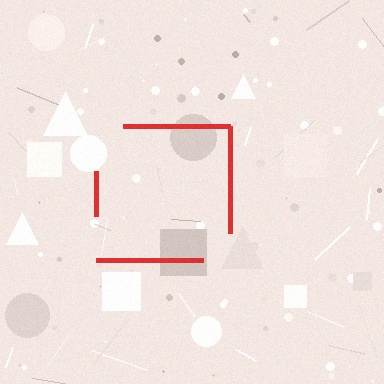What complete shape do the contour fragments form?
The contour fragments form a square.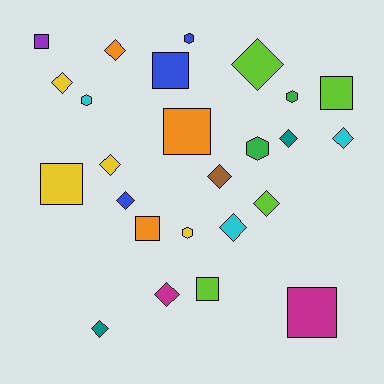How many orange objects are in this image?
There are 3 orange objects.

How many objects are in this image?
There are 25 objects.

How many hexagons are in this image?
There are 5 hexagons.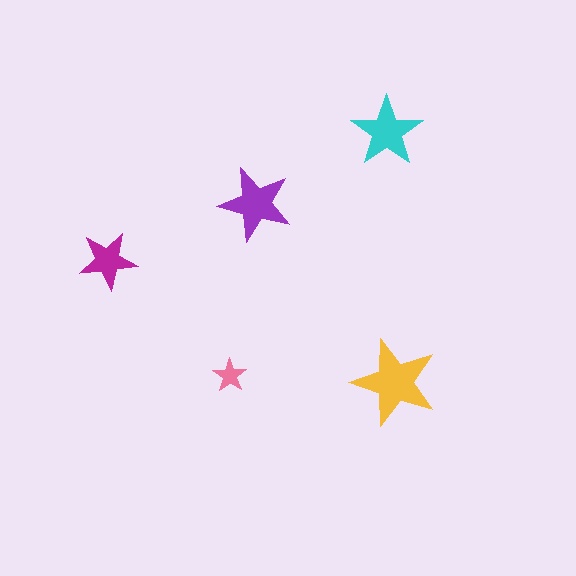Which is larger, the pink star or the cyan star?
The cyan one.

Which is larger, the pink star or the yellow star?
The yellow one.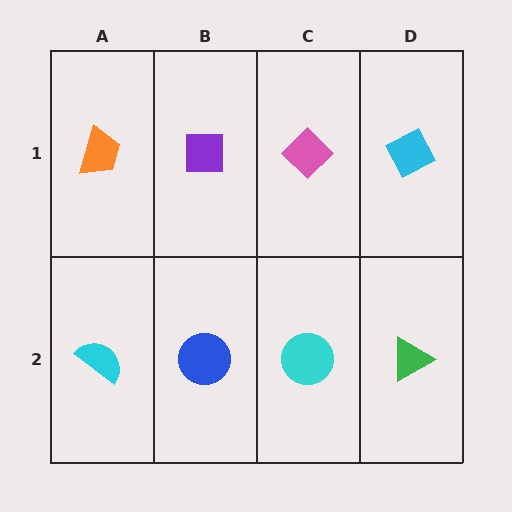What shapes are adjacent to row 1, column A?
A cyan semicircle (row 2, column A), a purple square (row 1, column B).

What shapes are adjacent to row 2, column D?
A cyan diamond (row 1, column D), a cyan circle (row 2, column C).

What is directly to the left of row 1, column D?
A pink diamond.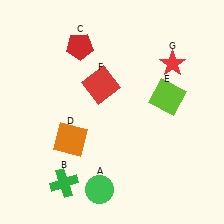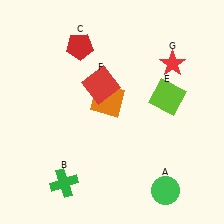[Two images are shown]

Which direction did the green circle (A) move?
The green circle (A) moved right.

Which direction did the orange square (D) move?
The orange square (D) moved up.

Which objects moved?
The objects that moved are: the green circle (A), the orange square (D).